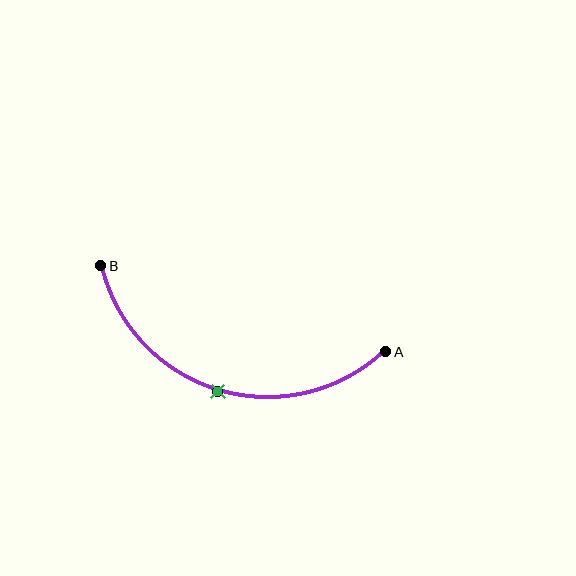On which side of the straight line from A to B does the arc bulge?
The arc bulges below the straight line connecting A and B.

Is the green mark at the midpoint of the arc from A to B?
Yes. The green mark lies on the arc at equal arc-length from both A and B — it is the arc midpoint.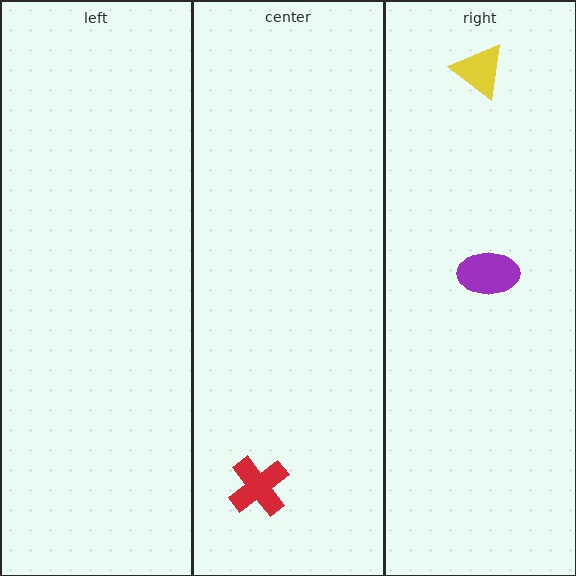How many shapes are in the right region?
2.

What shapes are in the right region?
The purple ellipse, the yellow triangle.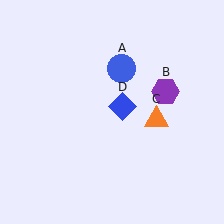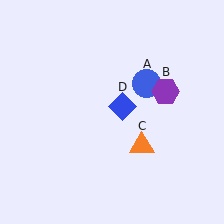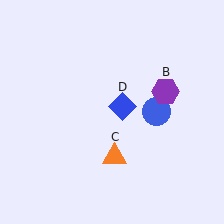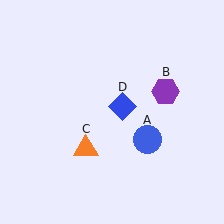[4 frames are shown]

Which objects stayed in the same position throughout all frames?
Purple hexagon (object B) and blue diamond (object D) remained stationary.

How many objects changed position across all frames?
2 objects changed position: blue circle (object A), orange triangle (object C).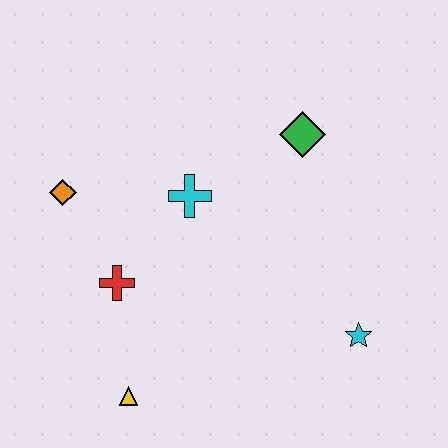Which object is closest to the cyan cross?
The red cross is closest to the cyan cross.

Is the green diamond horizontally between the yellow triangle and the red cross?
No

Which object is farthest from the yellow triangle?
The green diamond is farthest from the yellow triangle.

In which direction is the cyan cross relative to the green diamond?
The cyan cross is to the left of the green diamond.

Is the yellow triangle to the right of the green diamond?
No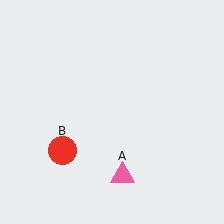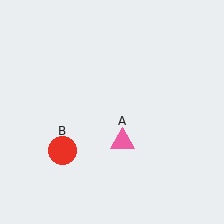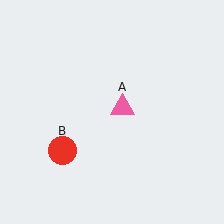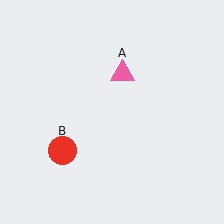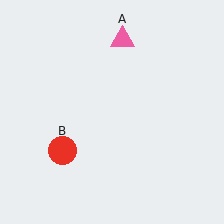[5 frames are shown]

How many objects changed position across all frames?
1 object changed position: pink triangle (object A).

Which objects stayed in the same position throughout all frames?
Red circle (object B) remained stationary.